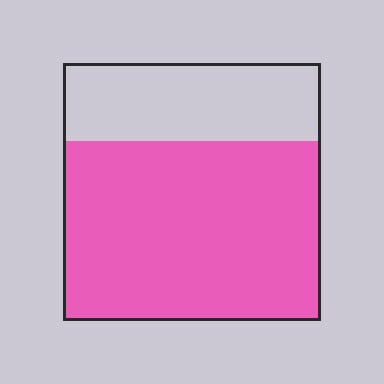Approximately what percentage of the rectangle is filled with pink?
Approximately 70%.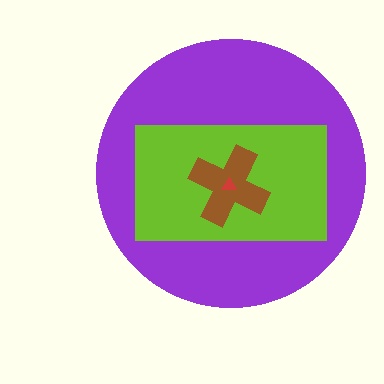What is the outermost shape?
The purple circle.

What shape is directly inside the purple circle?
The lime rectangle.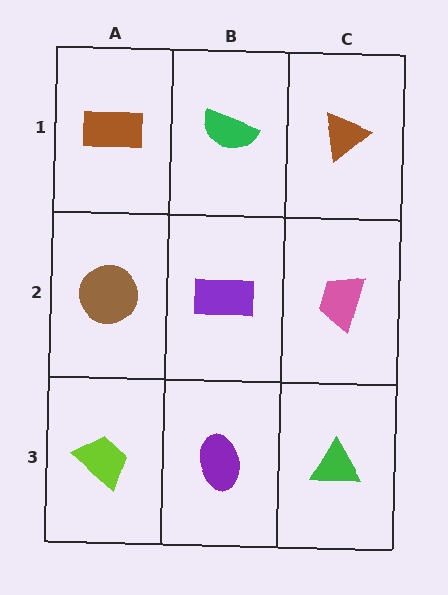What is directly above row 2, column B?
A green semicircle.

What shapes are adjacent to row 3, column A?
A brown circle (row 2, column A), a purple ellipse (row 3, column B).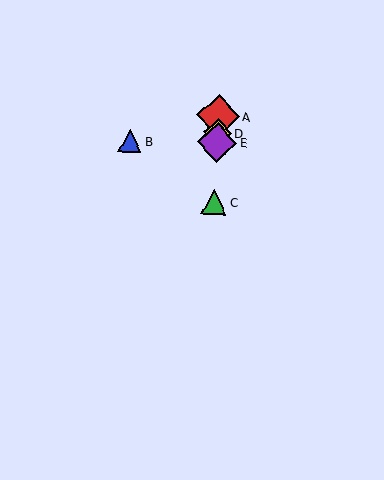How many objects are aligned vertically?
4 objects (A, C, D, E) are aligned vertically.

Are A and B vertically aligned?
No, A is at x≈218 and B is at x≈130.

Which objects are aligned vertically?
Objects A, C, D, E are aligned vertically.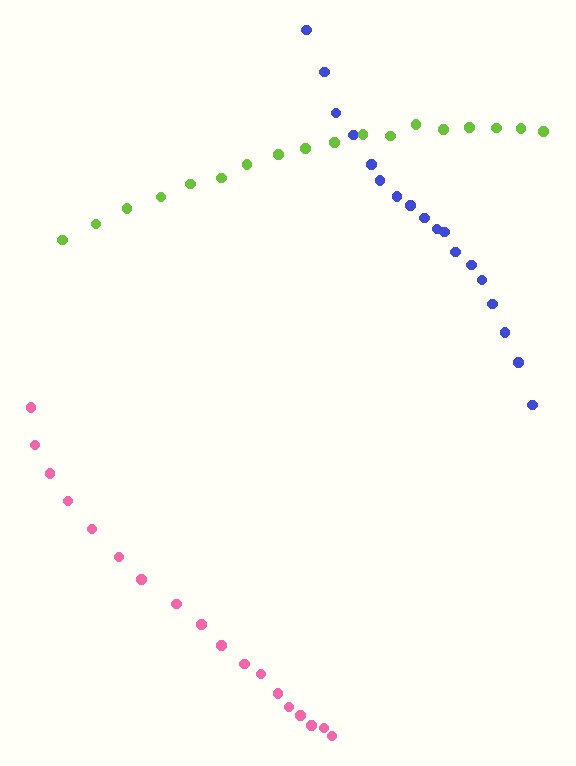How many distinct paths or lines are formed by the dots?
There are 3 distinct paths.